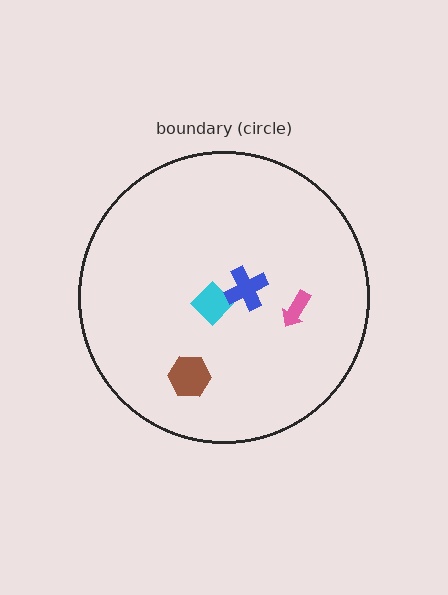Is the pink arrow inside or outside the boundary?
Inside.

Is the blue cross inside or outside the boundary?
Inside.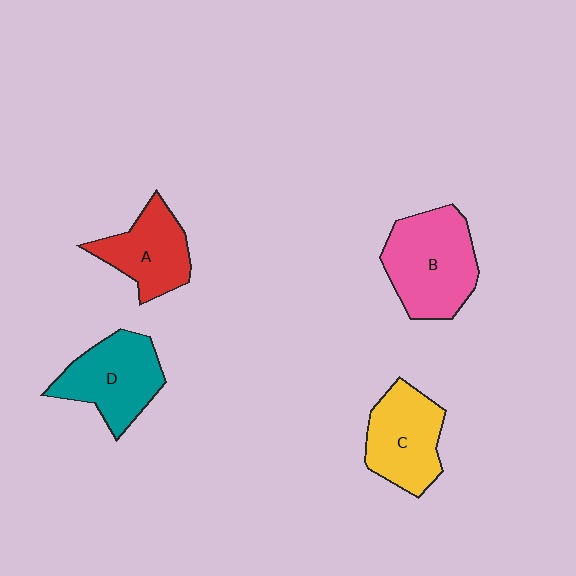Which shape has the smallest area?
Shape A (red).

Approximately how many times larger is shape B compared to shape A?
Approximately 1.4 times.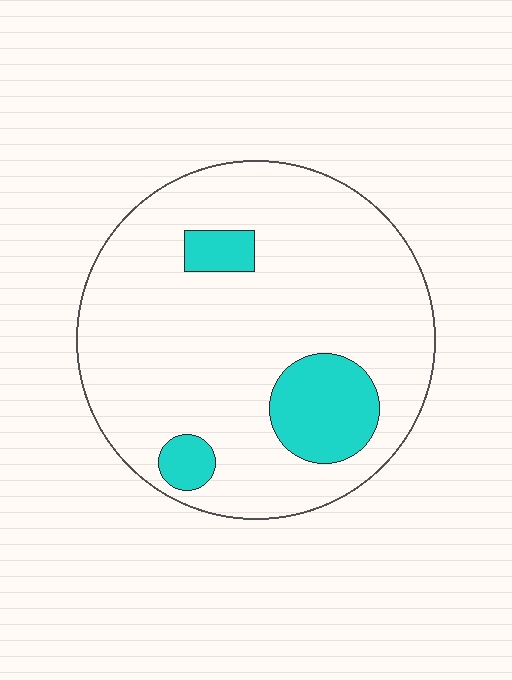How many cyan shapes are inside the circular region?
3.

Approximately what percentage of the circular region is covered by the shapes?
Approximately 15%.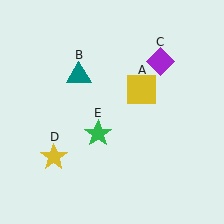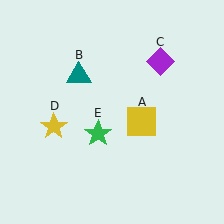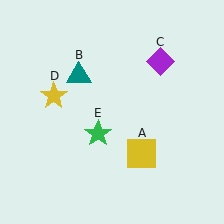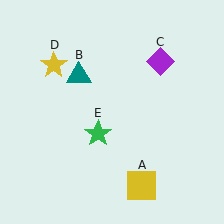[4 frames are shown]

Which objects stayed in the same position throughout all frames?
Teal triangle (object B) and purple diamond (object C) and green star (object E) remained stationary.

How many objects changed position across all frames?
2 objects changed position: yellow square (object A), yellow star (object D).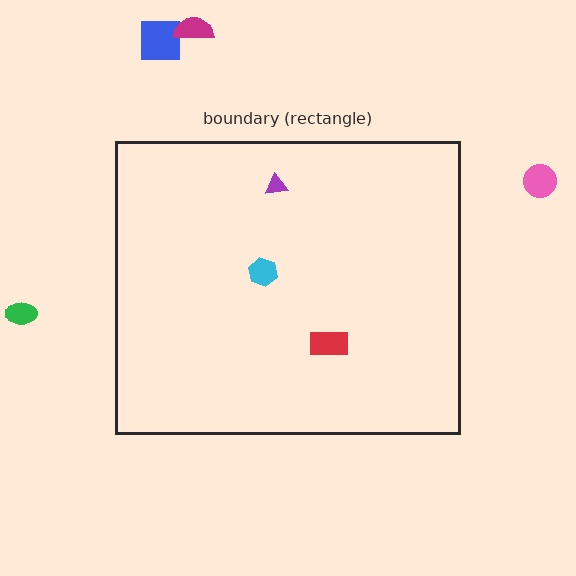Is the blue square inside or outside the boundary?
Outside.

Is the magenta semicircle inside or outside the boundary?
Outside.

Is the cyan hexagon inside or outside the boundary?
Inside.